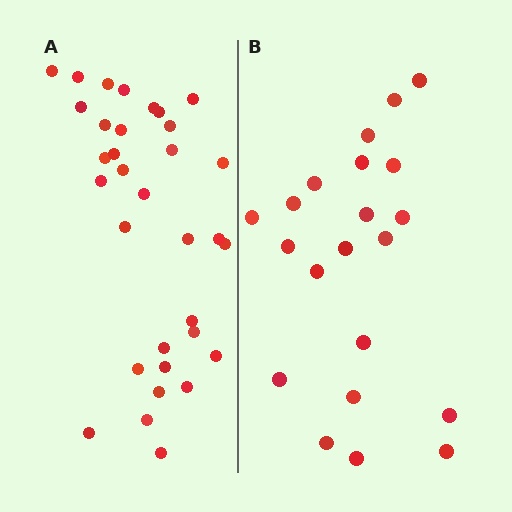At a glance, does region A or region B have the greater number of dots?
Region A (the left region) has more dots.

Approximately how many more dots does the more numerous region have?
Region A has roughly 12 or so more dots than region B.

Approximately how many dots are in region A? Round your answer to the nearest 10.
About 30 dots. (The exact count is 33, which rounds to 30.)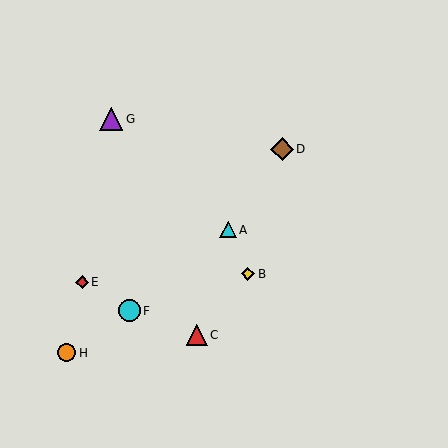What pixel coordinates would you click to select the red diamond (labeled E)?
Click at (82, 282) to select the red diamond E.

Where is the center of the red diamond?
The center of the red diamond is at (82, 282).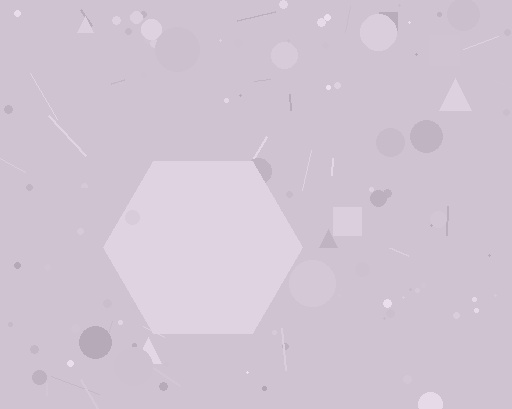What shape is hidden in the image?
A hexagon is hidden in the image.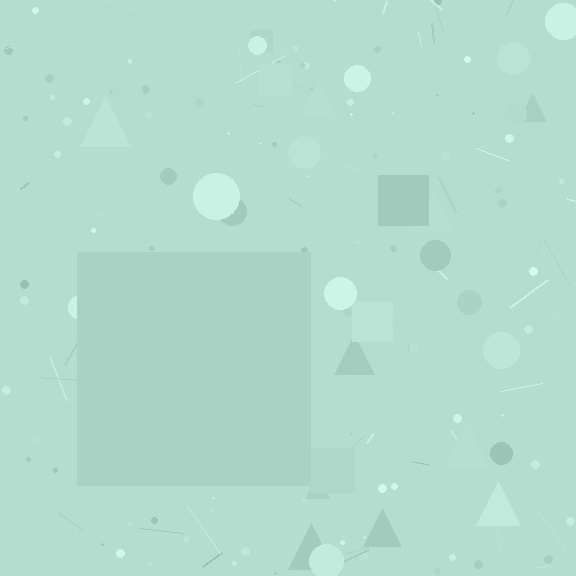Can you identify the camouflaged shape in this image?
The camouflaged shape is a square.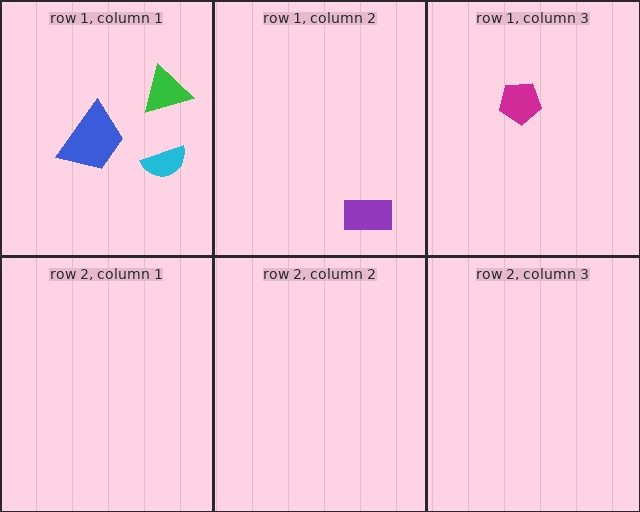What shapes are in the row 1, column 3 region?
The magenta pentagon.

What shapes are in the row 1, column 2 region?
The purple rectangle.